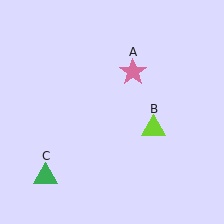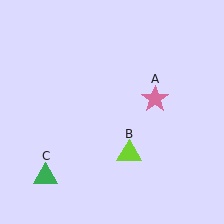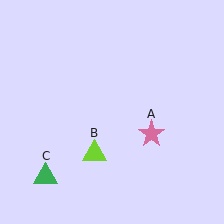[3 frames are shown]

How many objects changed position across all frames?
2 objects changed position: pink star (object A), lime triangle (object B).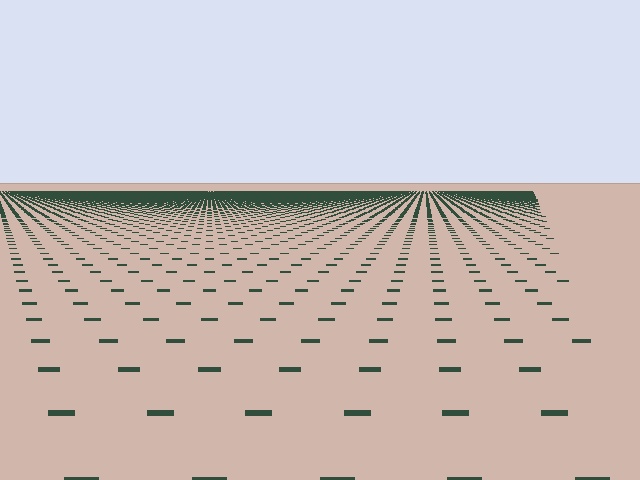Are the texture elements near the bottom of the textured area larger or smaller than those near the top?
Larger. Near the bottom, elements are closer to the viewer and appear at a bigger on-screen size.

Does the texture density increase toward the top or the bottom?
Density increases toward the top.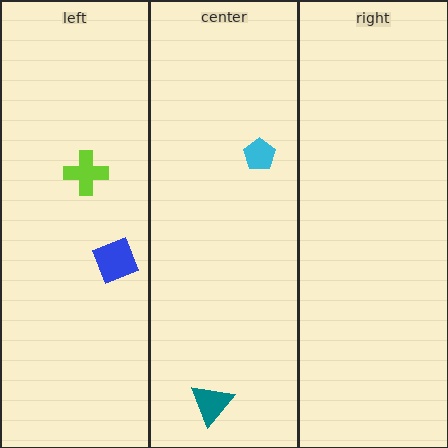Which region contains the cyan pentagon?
The center region.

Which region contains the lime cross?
The left region.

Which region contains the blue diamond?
The left region.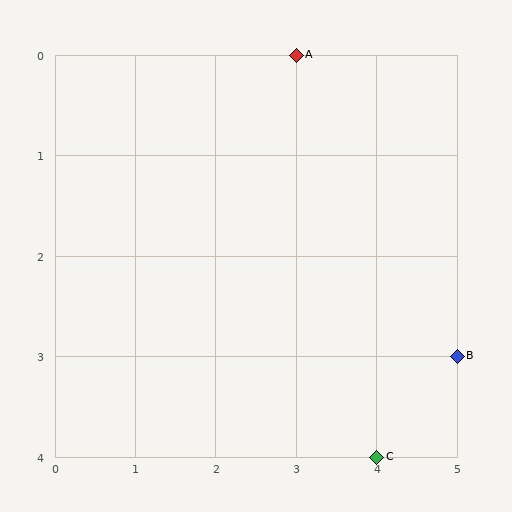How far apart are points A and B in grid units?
Points A and B are 2 columns and 3 rows apart (about 3.6 grid units diagonally).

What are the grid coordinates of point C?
Point C is at grid coordinates (4, 4).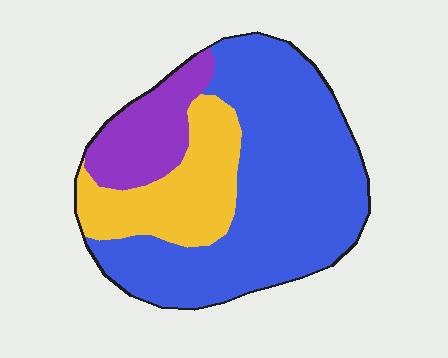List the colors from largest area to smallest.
From largest to smallest: blue, yellow, purple.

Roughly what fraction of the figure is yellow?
Yellow takes up about one quarter (1/4) of the figure.